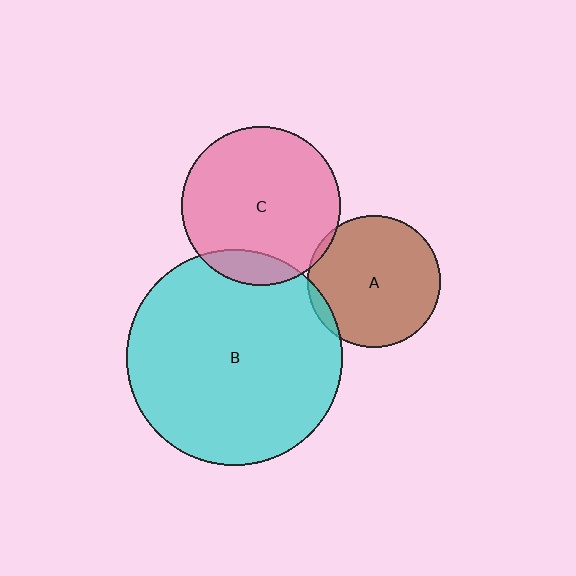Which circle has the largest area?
Circle B (cyan).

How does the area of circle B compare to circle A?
Approximately 2.6 times.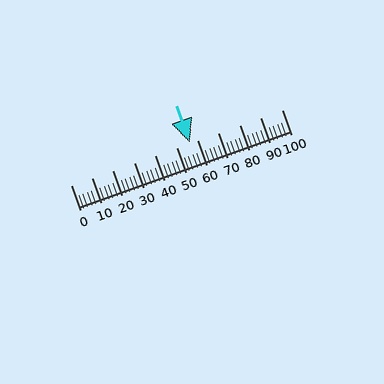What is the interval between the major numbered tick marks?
The major tick marks are spaced 10 units apart.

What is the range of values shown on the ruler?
The ruler shows values from 0 to 100.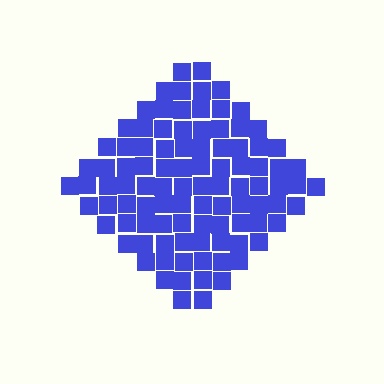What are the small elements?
The small elements are squares.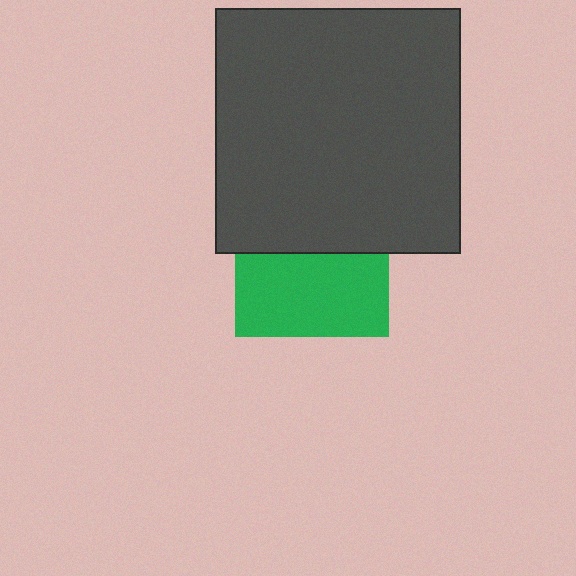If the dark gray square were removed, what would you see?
You would see the complete green square.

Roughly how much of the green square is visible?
About half of it is visible (roughly 54%).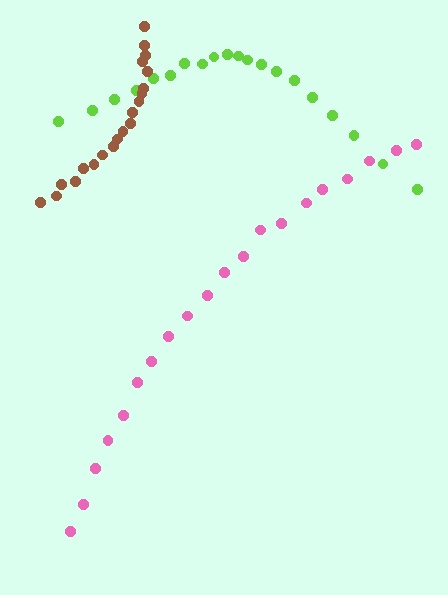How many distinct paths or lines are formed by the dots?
There are 3 distinct paths.